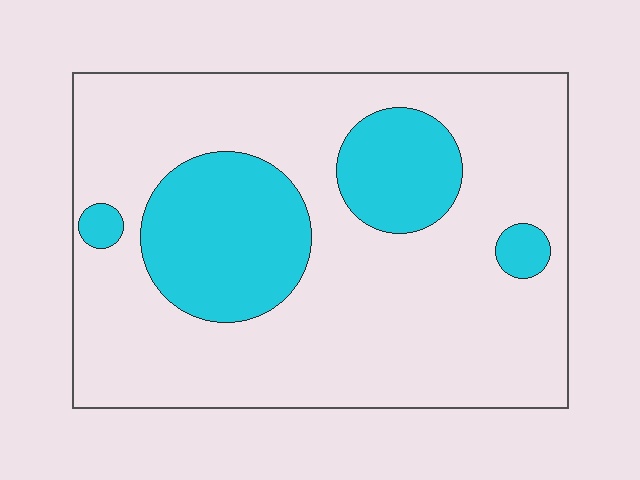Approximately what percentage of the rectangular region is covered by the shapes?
Approximately 25%.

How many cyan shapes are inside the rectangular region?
4.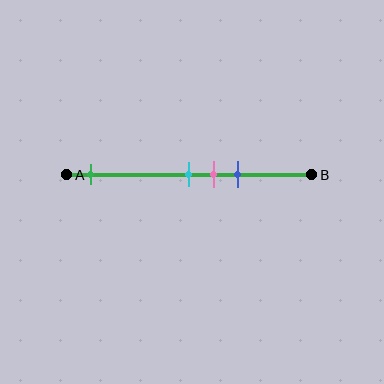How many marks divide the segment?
There are 4 marks dividing the segment.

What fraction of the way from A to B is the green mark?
The green mark is approximately 10% (0.1) of the way from A to B.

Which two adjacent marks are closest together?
The cyan and pink marks are the closest adjacent pair.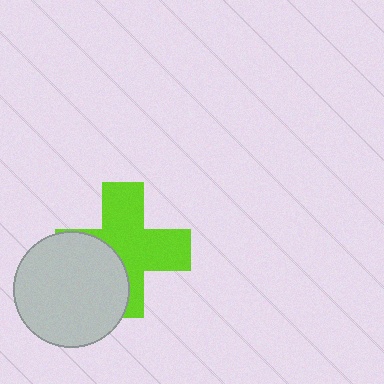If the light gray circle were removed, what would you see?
You would see the complete lime cross.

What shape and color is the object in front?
The object in front is a light gray circle.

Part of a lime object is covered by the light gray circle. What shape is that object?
It is a cross.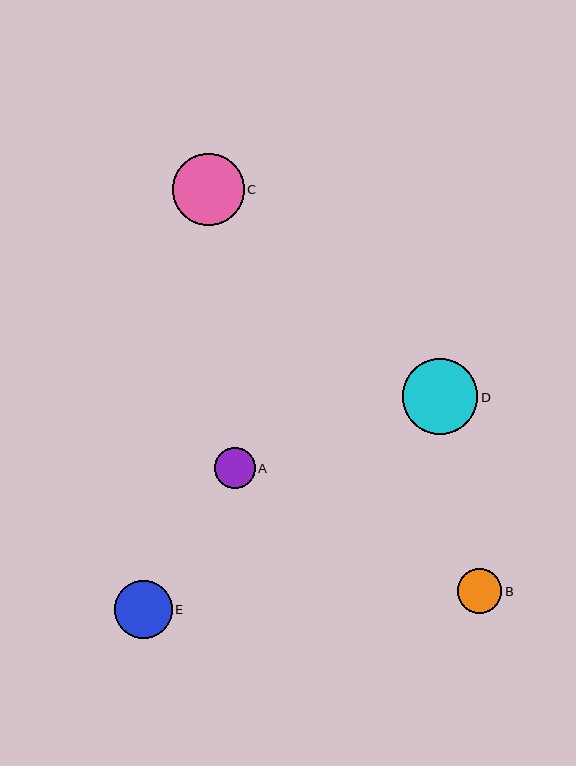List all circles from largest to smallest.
From largest to smallest: D, C, E, B, A.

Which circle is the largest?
Circle D is the largest with a size of approximately 75 pixels.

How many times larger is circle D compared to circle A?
Circle D is approximately 1.8 times the size of circle A.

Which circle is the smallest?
Circle A is the smallest with a size of approximately 41 pixels.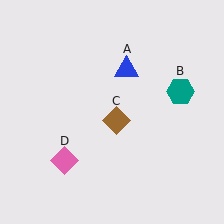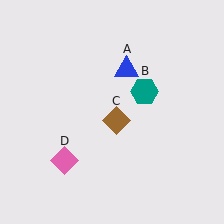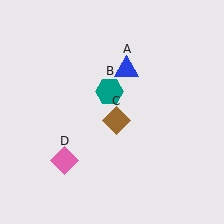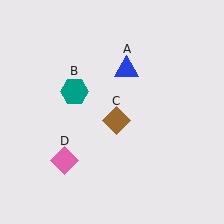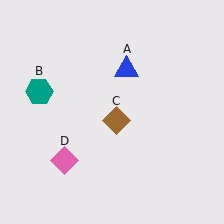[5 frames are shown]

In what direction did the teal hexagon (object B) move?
The teal hexagon (object B) moved left.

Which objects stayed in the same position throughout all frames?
Blue triangle (object A) and brown diamond (object C) and pink diamond (object D) remained stationary.